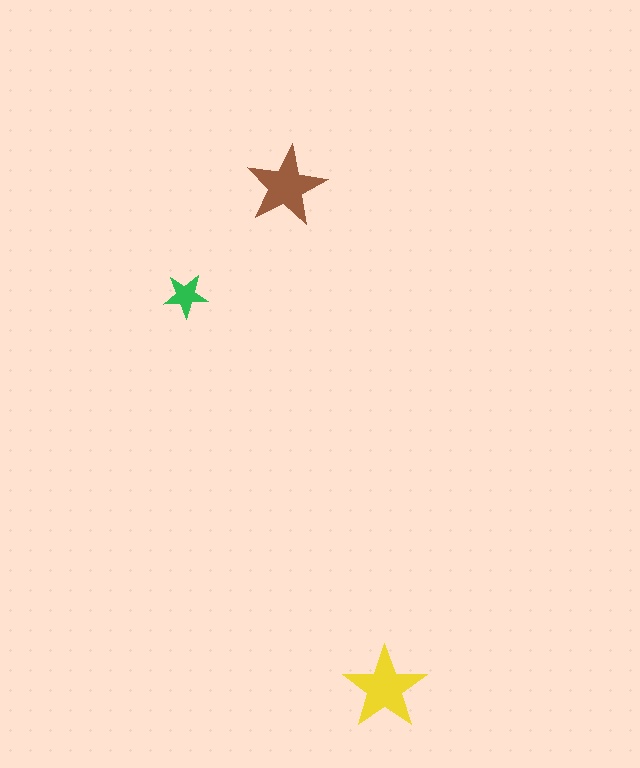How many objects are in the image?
There are 3 objects in the image.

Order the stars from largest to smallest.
the yellow one, the brown one, the green one.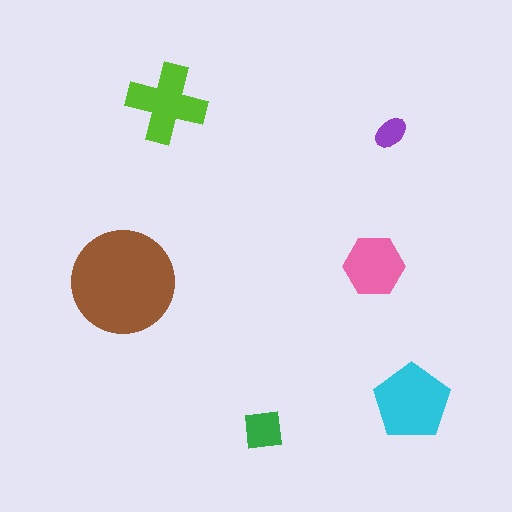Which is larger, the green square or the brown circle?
The brown circle.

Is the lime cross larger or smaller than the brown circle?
Smaller.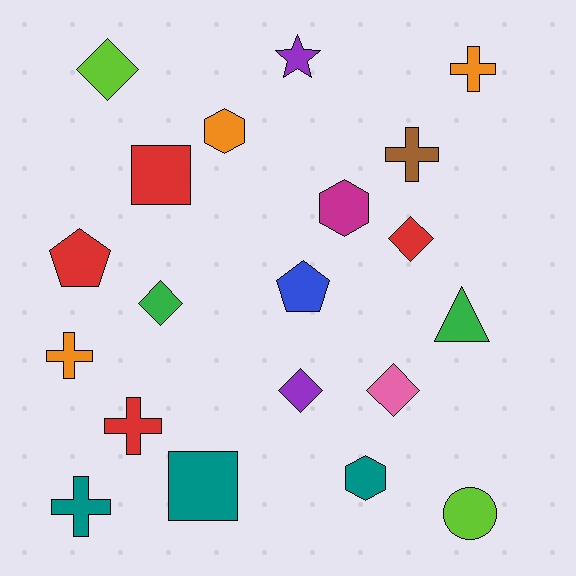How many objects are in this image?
There are 20 objects.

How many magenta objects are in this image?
There is 1 magenta object.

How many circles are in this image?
There is 1 circle.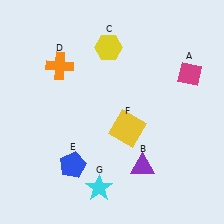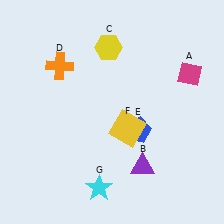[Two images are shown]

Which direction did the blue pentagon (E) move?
The blue pentagon (E) moved right.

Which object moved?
The blue pentagon (E) moved right.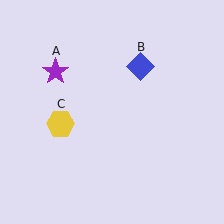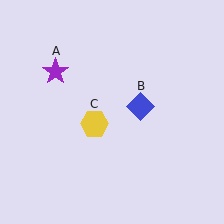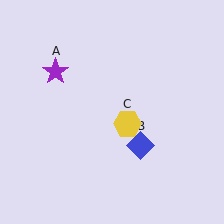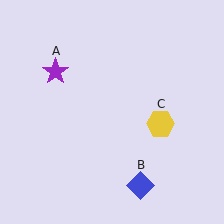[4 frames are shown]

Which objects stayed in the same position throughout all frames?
Purple star (object A) remained stationary.